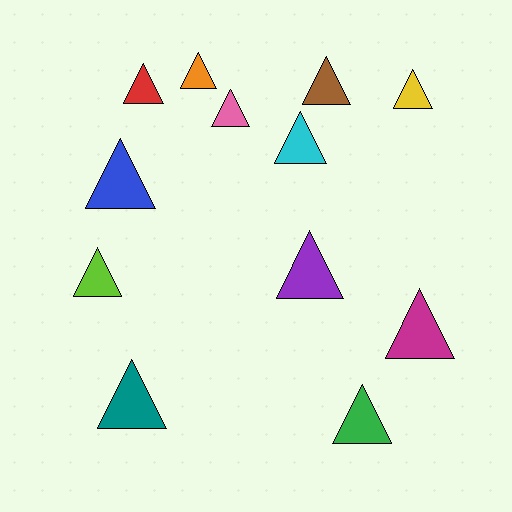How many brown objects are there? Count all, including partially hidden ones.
There is 1 brown object.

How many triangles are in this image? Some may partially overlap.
There are 12 triangles.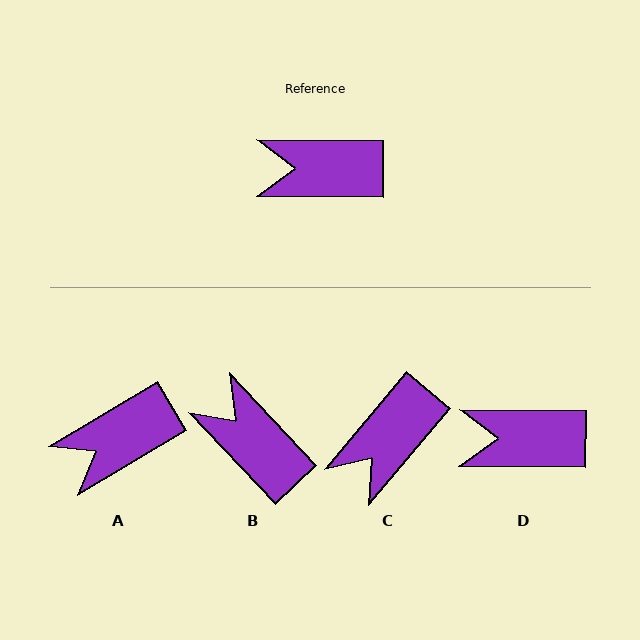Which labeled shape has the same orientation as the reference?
D.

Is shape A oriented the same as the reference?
No, it is off by about 31 degrees.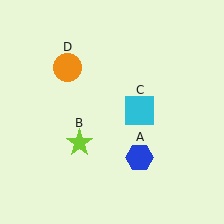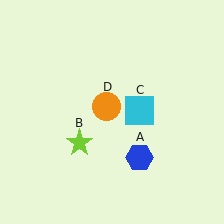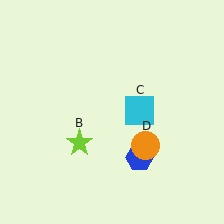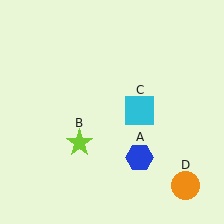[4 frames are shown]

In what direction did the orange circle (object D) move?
The orange circle (object D) moved down and to the right.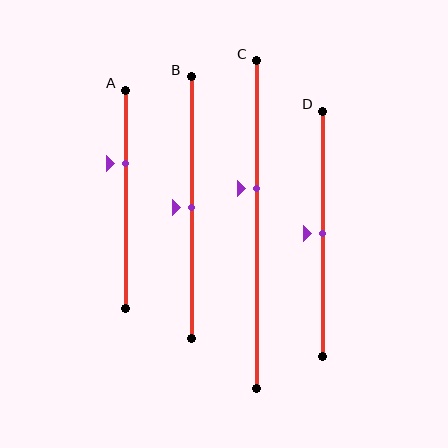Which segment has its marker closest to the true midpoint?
Segment B has its marker closest to the true midpoint.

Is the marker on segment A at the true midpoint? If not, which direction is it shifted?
No, the marker on segment A is shifted upward by about 17% of the segment length.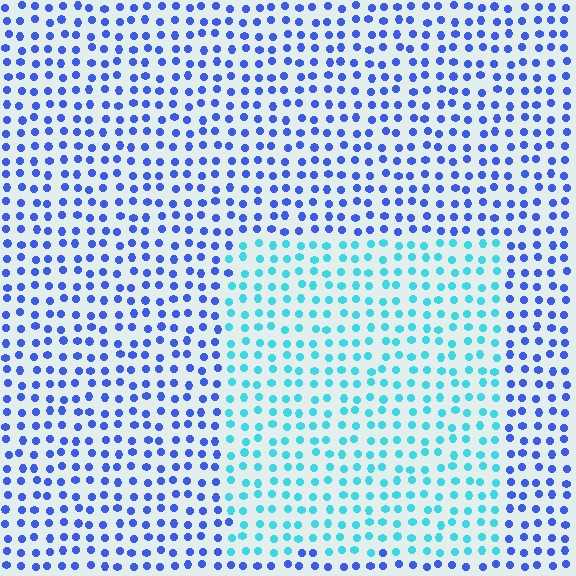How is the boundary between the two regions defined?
The boundary is defined purely by a slight shift in hue (about 45 degrees). Spacing, size, and orientation are identical on both sides.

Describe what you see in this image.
The image is filled with small blue elements in a uniform arrangement. A rectangle-shaped region is visible where the elements are tinted to a slightly different hue, forming a subtle color boundary.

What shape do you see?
I see a rectangle.